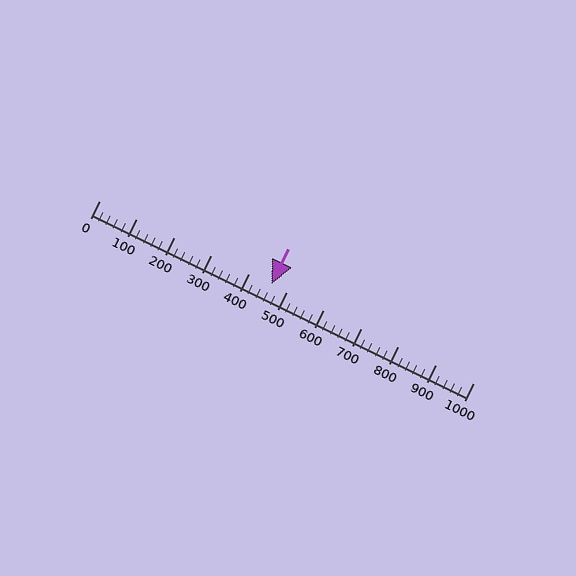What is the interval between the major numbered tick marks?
The major tick marks are spaced 100 units apart.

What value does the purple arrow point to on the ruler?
The purple arrow points to approximately 460.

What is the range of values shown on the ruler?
The ruler shows values from 0 to 1000.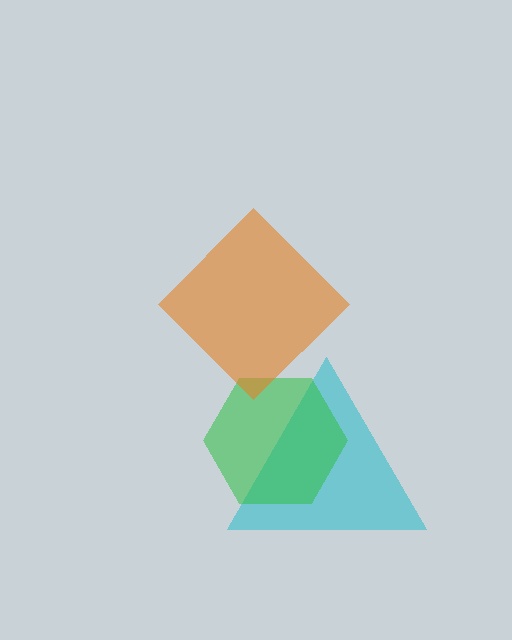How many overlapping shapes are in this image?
There are 3 overlapping shapes in the image.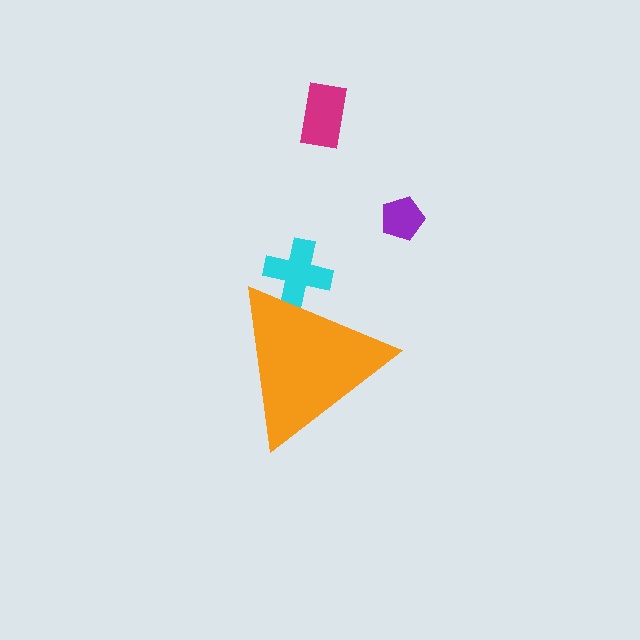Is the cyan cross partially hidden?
Yes, the cyan cross is partially hidden behind the orange triangle.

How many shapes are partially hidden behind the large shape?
1 shape is partially hidden.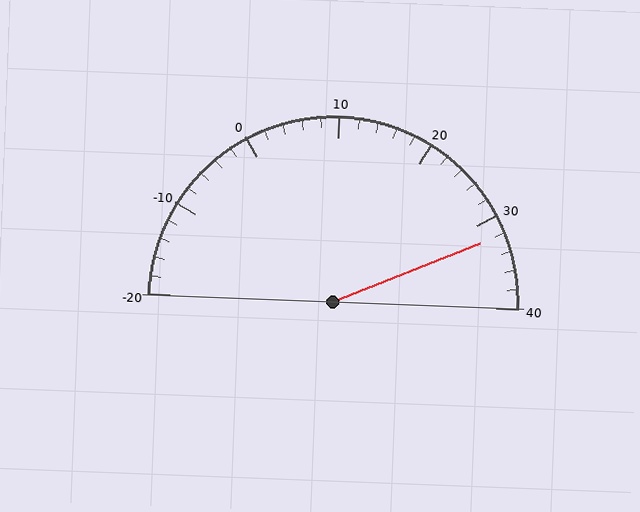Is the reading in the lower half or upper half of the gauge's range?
The reading is in the upper half of the range (-20 to 40).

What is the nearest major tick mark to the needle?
The nearest major tick mark is 30.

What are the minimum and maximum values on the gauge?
The gauge ranges from -20 to 40.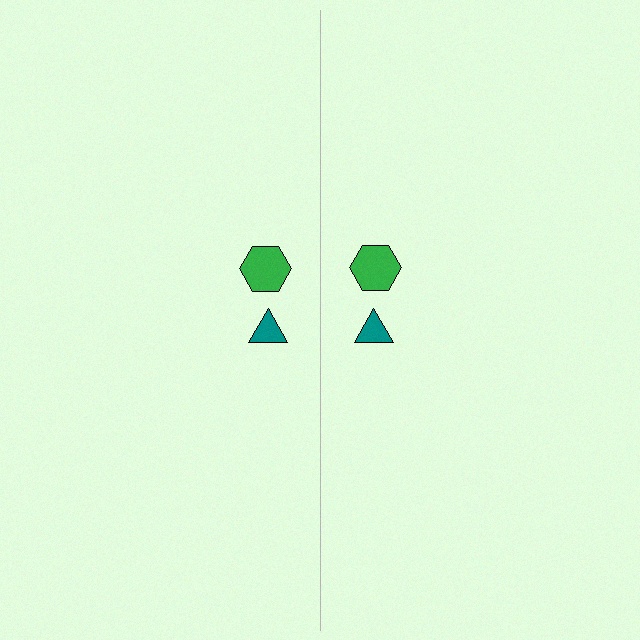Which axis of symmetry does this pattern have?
The pattern has a vertical axis of symmetry running through the center of the image.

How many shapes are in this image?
There are 4 shapes in this image.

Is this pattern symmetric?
Yes, this pattern has bilateral (reflection) symmetry.